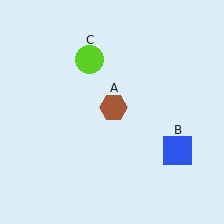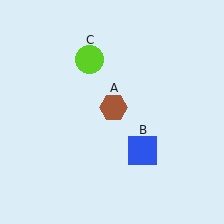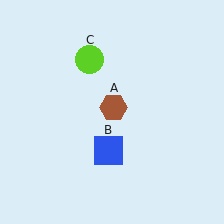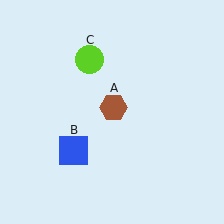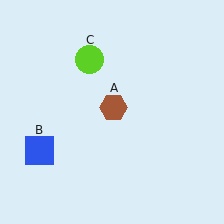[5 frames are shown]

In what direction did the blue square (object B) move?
The blue square (object B) moved left.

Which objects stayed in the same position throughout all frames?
Brown hexagon (object A) and lime circle (object C) remained stationary.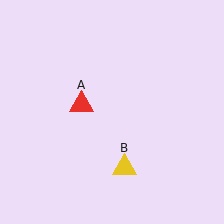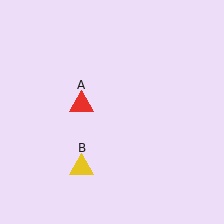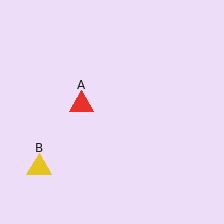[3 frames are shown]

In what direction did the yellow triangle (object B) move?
The yellow triangle (object B) moved left.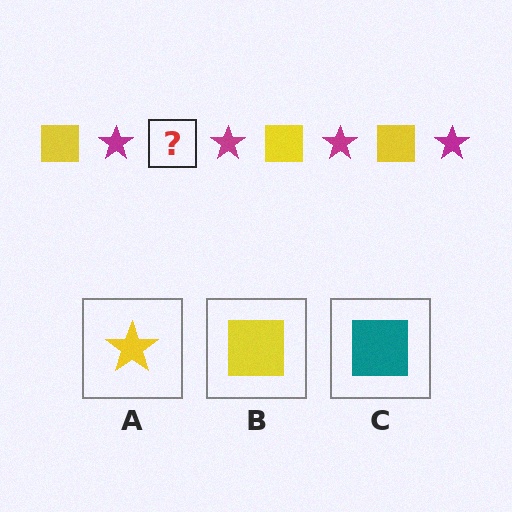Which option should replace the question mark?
Option B.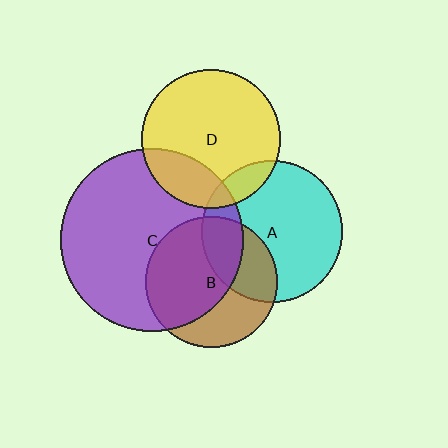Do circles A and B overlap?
Yes.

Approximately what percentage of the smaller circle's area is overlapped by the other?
Approximately 35%.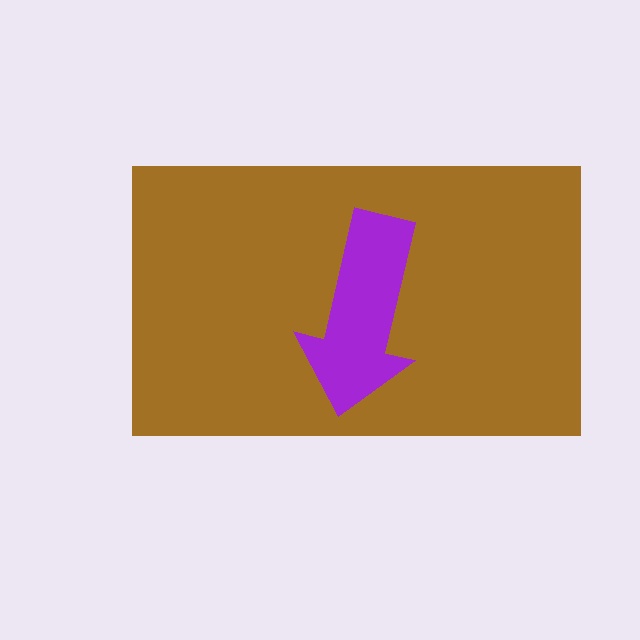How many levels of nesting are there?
2.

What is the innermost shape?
The purple arrow.